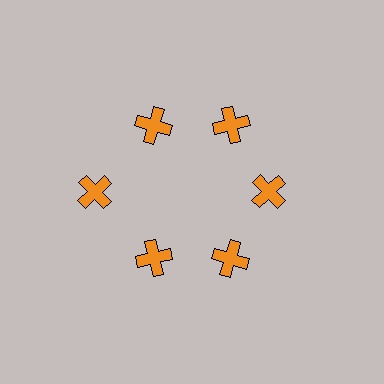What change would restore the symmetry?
The symmetry would be restored by moving it inward, back onto the ring so that all 6 crosses sit at equal angles and equal distance from the center.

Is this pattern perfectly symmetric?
No. The 6 orange crosses are arranged in a ring, but one element near the 9 o'clock position is pushed outward from the center, breaking the 6-fold rotational symmetry.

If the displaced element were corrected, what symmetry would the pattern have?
It would have 6-fold rotational symmetry — the pattern would map onto itself every 60 degrees.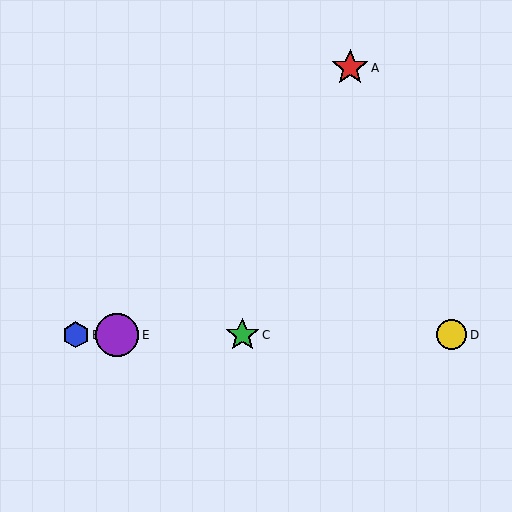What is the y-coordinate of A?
Object A is at y≈68.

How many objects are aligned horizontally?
4 objects (B, C, D, E) are aligned horizontally.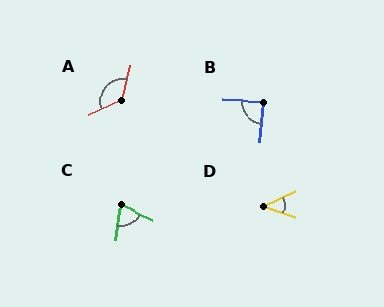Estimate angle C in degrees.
Approximately 71 degrees.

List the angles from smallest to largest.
D (42°), C (71°), B (88°), A (128°).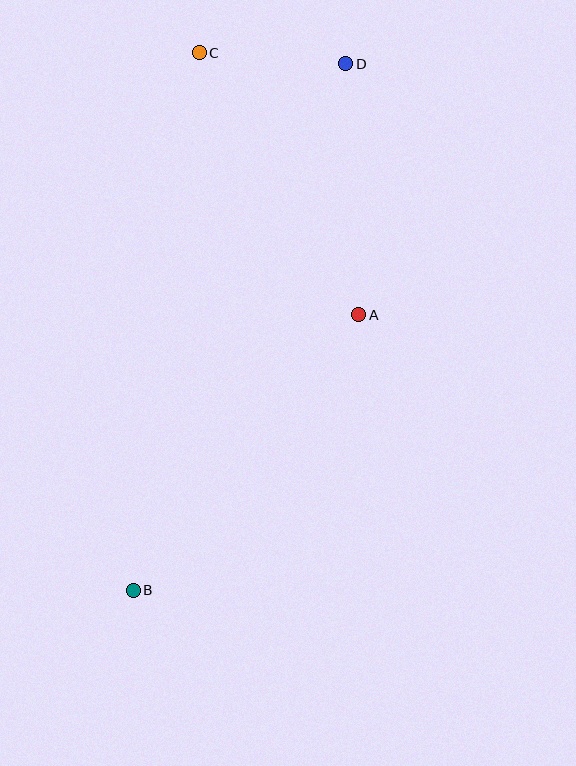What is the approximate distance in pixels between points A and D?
The distance between A and D is approximately 251 pixels.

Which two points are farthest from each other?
Points B and D are farthest from each other.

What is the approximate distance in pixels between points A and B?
The distance between A and B is approximately 356 pixels.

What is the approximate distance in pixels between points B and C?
The distance between B and C is approximately 541 pixels.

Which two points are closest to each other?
Points C and D are closest to each other.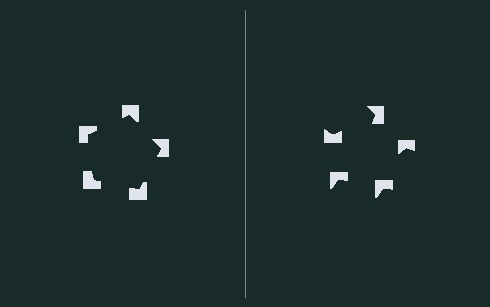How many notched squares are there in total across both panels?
10 — 5 on each side.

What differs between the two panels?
The notched squares are positioned identically on both sides; only the wedge orientations differ. On the left they align to a pentagon; on the right they are misaligned.